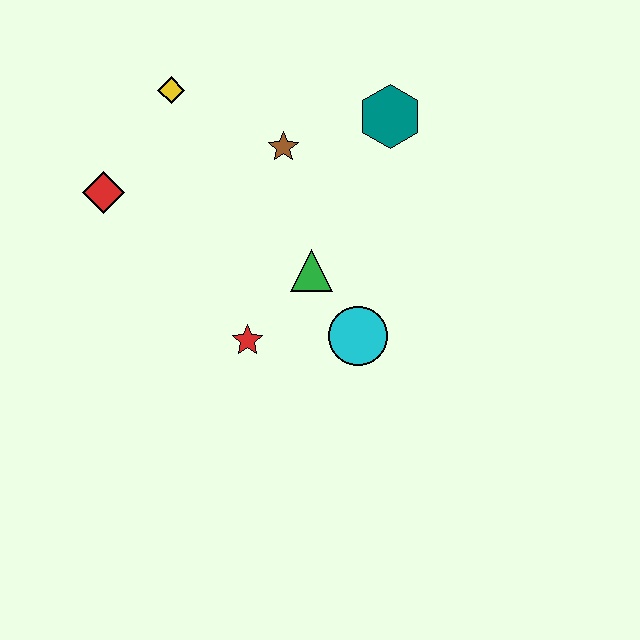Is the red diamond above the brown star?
No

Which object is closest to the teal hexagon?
The brown star is closest to the teal hexagon.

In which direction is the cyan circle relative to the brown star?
The cyan circle is below the brown star.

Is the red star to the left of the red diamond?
No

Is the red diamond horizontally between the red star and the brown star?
No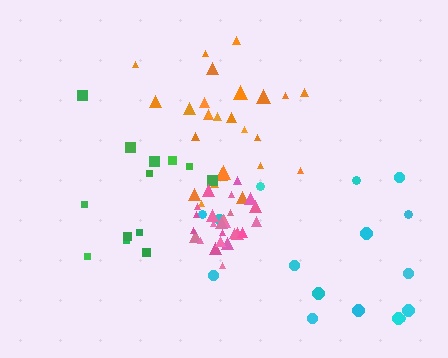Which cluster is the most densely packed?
Pink.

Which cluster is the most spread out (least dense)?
Cyan.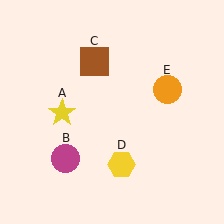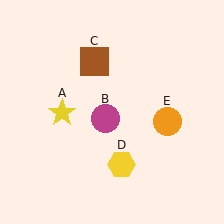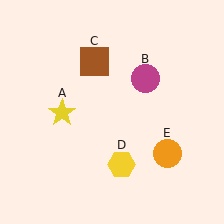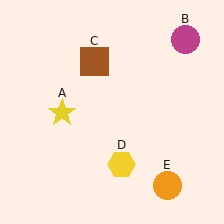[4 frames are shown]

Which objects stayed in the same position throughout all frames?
Yellow star (object A) and brown square (object C) and yellow hexagon (object D) remained stationary.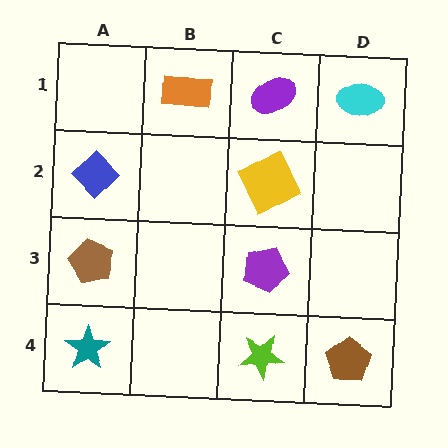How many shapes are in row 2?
2 shapes.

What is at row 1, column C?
A purple ellipse.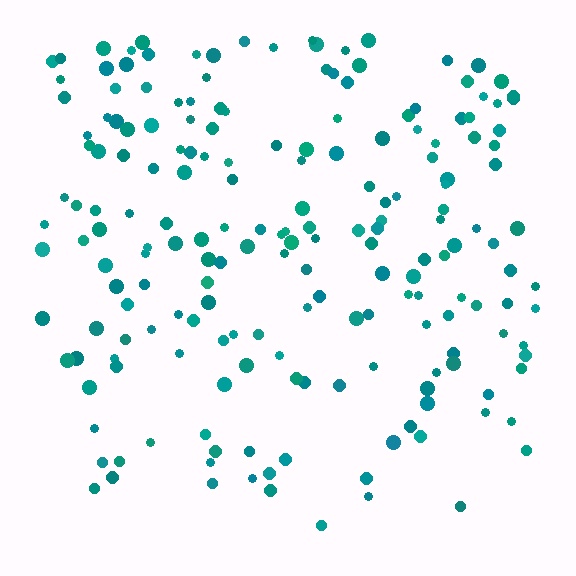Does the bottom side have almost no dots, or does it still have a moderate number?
Still a moderate number, just noticeably fewer than the top.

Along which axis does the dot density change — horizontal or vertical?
Vertical.